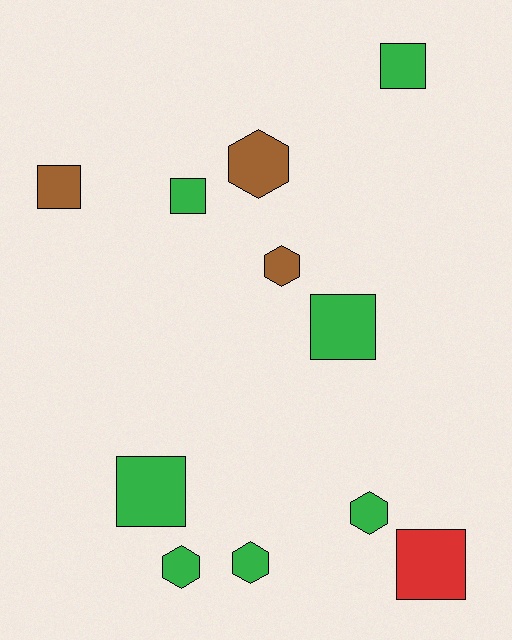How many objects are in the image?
There are 11 objects.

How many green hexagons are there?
There are 3 green hexagons.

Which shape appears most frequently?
Square, with 6 objects.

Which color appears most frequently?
Green, with 7 objects.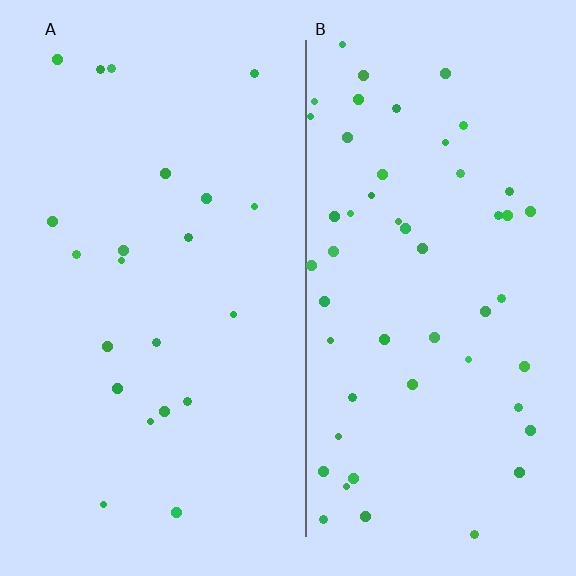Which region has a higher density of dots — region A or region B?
B (the right).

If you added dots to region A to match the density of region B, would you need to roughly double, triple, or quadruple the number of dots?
Approximately double.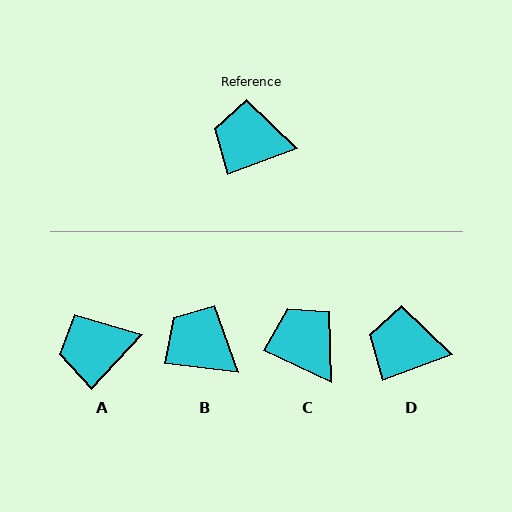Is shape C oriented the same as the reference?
No, it is off by about 45 degrees.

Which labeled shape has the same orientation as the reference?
D.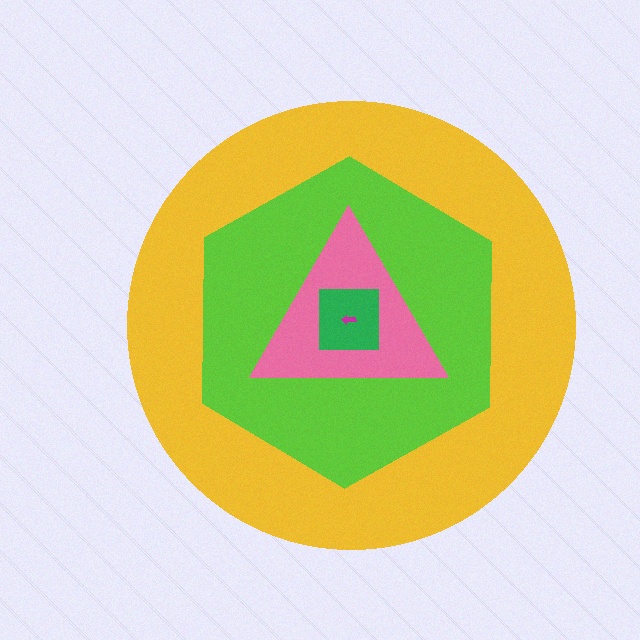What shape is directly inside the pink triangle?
The green square.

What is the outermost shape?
The yellow circle.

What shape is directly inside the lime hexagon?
The pink triangle.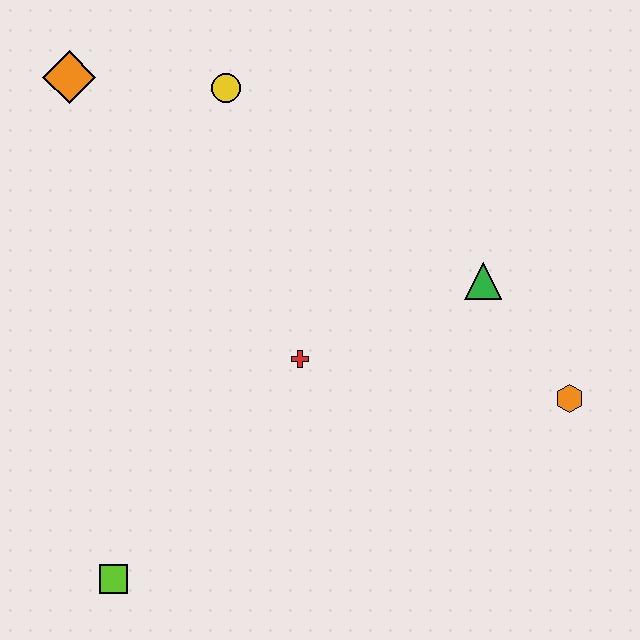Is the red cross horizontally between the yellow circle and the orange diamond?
No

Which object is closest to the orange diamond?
The yellow circle is closest to the orange diamond.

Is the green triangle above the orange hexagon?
Yes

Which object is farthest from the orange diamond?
The orange hexagon is farthest from the orange diamond.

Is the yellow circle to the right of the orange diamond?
Yes